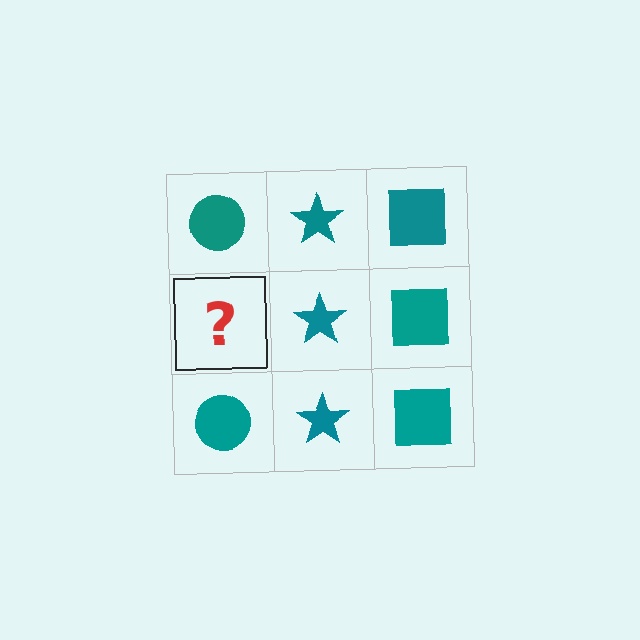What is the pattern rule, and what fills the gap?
The rule is that each column has a consistent shape. The gap should be filled with a teal circle.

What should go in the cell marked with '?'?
The missing cell should contain a teal circle.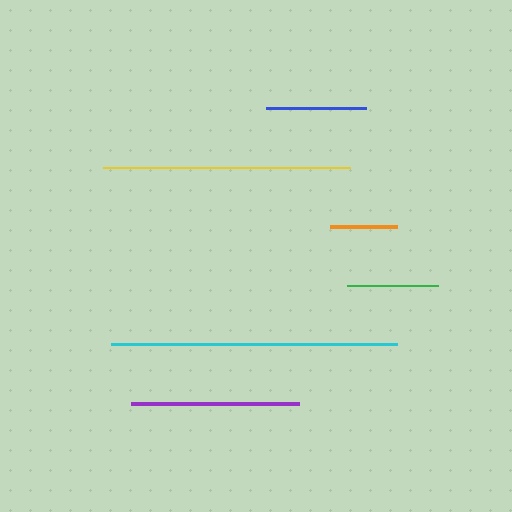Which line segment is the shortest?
The orange line is the shortest at approximately 67 pixels.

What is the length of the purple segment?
The purple segment is approximately 168 pixels long.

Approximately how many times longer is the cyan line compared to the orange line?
The cyan line is approximately 4.2 times the length of the orange line.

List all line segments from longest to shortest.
From longest to shortest: cyan, yellow, purple, blue, green, orange.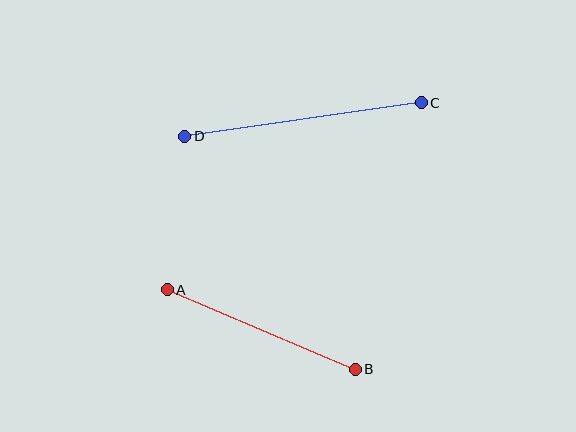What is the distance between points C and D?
The distance is approximately 239 pixels.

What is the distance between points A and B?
The distance is approximately 204 pixels.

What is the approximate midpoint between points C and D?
The midpoint is at approximately (303, 119) pixels.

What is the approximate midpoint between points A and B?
The midpoint is at approximately (261, 330) pixels.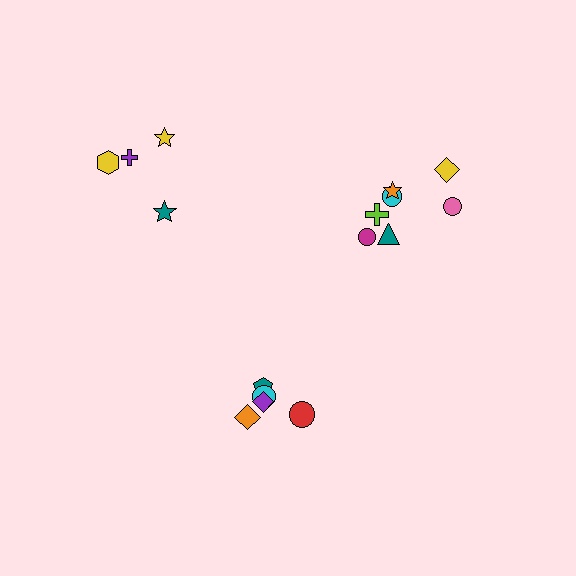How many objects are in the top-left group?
There are 4 objects.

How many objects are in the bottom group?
There are 5 objects.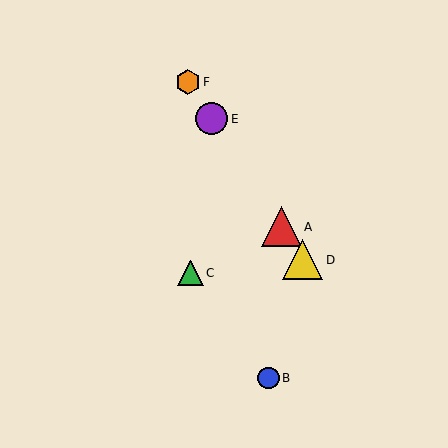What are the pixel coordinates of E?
Object E is at (212, 119).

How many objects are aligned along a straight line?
4 objects (A, D, E, F) are aligned along a straight line.